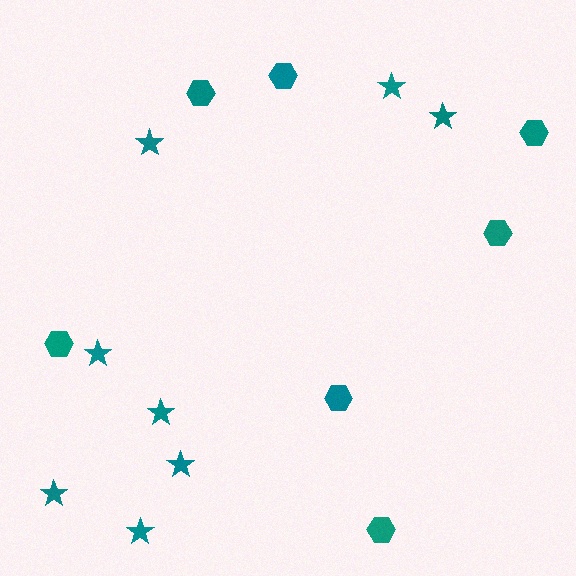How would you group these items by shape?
There are 2 groups: one group of stars (8) and one group of hexagons (7).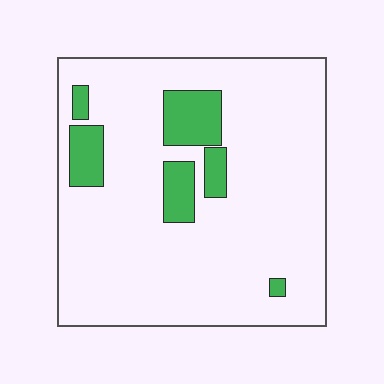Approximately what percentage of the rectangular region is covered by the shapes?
Approximately 15%.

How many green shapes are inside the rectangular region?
6.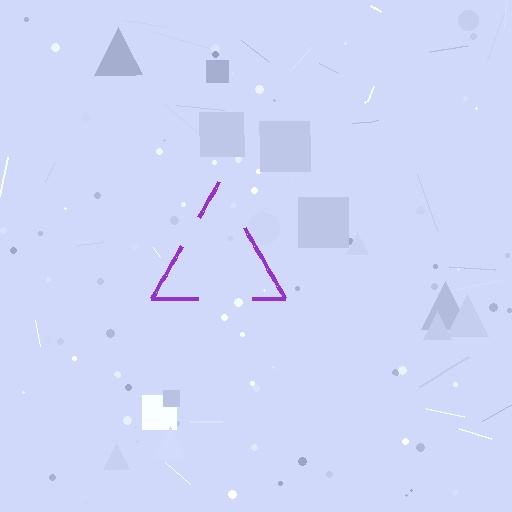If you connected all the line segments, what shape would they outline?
They would outline a triangle.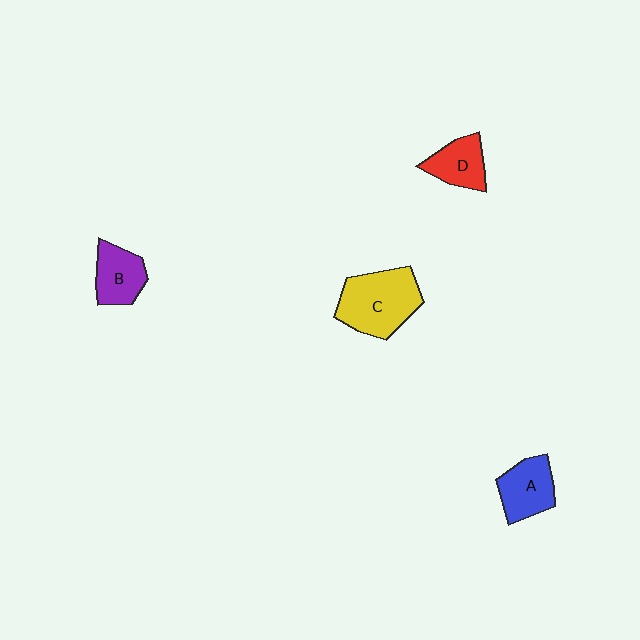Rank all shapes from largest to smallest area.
From largest to smallest: C (yellow), A (blue), B (purple), D (red).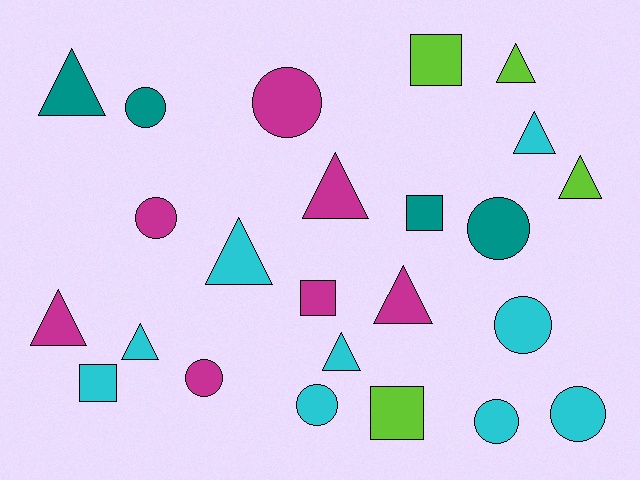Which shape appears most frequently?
Triangle, with 10 objects.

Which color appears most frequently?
Cyan, with 9 objects.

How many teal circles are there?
There are 2 teal circles.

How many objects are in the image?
There are 24 objects.